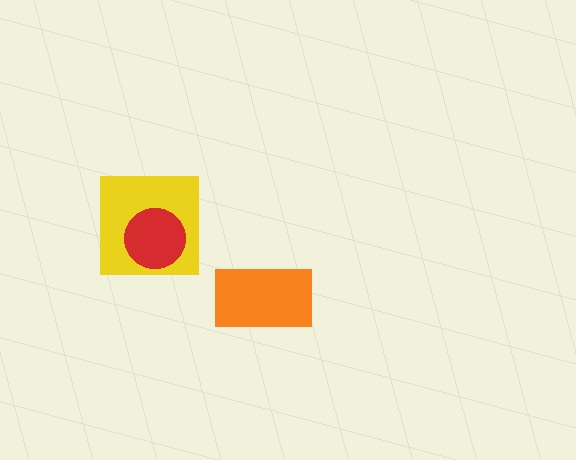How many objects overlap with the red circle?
1 object overlaps with the red circle.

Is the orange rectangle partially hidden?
No, no other shape covers it.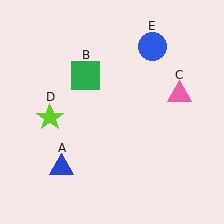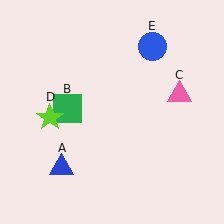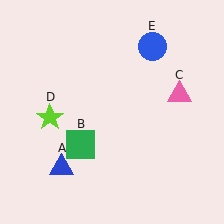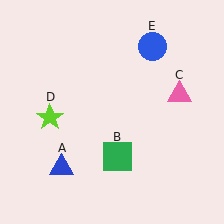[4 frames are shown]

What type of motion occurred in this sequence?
The green square (object B) rotated counterclockwise around the center of the scene.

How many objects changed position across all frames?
1 object changed position: green square (object B).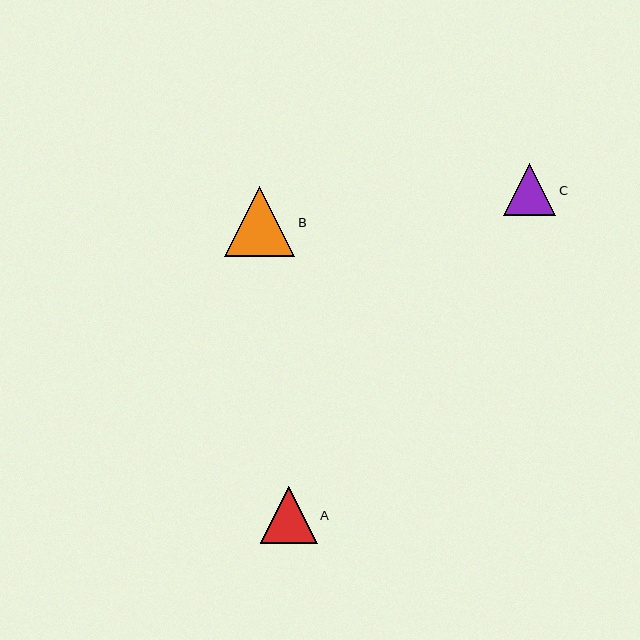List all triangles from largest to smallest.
From largest to smallest: B, A, C.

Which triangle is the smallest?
Triangle C is the smallest with a size of approximately 53 pixels.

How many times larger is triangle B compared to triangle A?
Triangle B is approximately 1.2 times the size of triangle A.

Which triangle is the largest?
Triangle B is the largest with a size of approximately 70 pixels.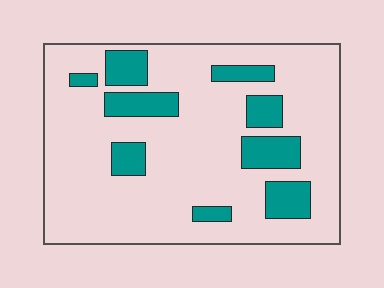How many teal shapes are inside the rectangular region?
9.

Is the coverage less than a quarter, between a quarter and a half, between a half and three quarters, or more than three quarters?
Less than a quarter.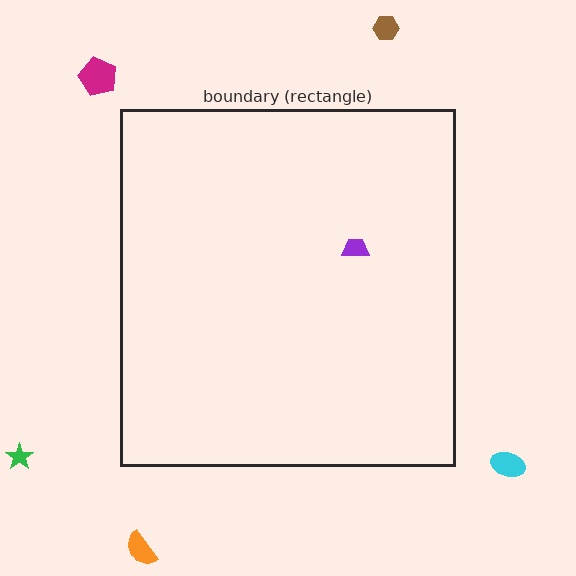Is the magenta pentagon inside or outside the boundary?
Outside.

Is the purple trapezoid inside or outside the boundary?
Inside.